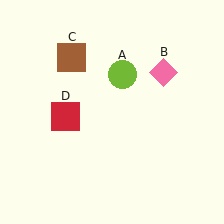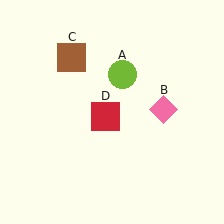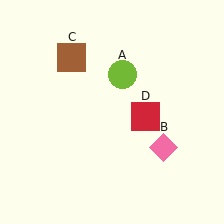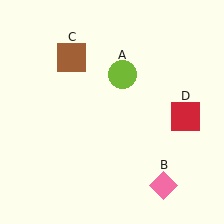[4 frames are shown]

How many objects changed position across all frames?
2 objects changed position: pink diamond (object B), red square (object D).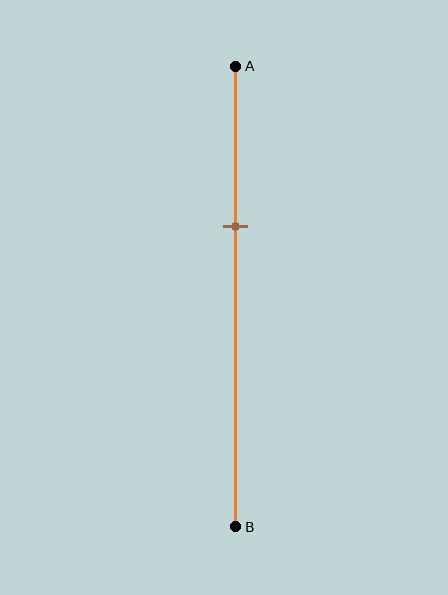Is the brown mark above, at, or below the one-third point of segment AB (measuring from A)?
The brown mark is approximately at the one-third point of segment AB.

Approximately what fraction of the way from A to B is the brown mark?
The brown mark is approximately 35% of the way from A to B.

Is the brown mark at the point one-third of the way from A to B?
Yes, the mark is approximately at the one-third point.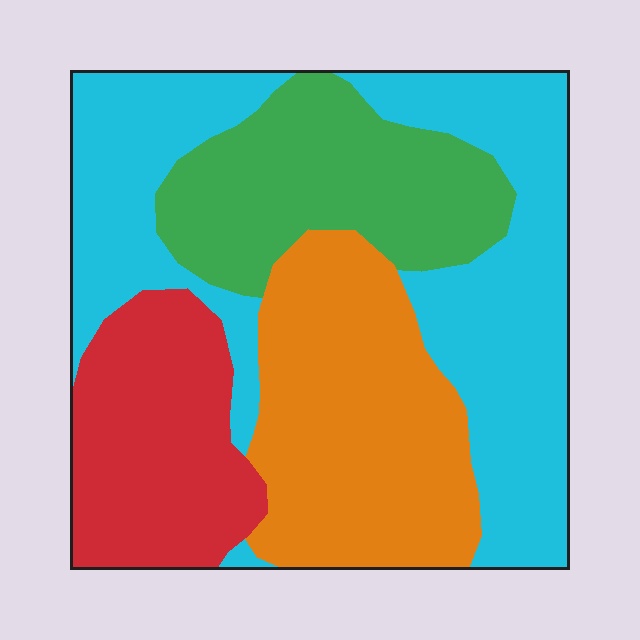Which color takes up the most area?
Cyan, at roughly 40%.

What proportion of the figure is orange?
Orange takes up about one quarter (1/4) of the figure.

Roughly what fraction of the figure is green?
Green takes up between a sixth and a third of the figure.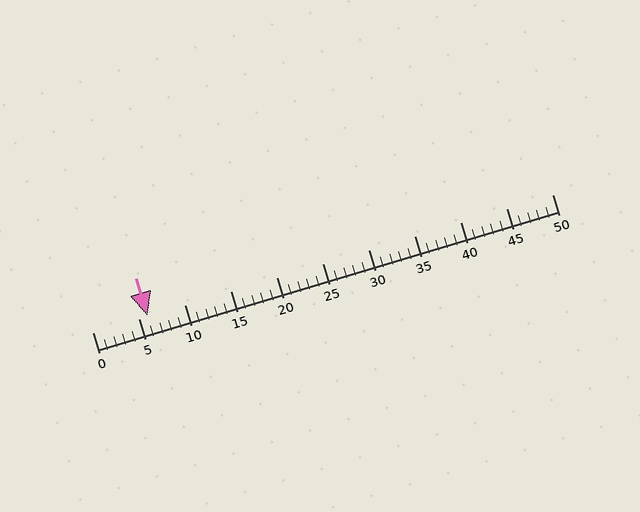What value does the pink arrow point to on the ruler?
The pink arrow points to approximately 6.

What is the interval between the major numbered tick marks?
The major tick marks are spaced 5 units apart.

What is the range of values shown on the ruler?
The ruler shows values from 0 to 50.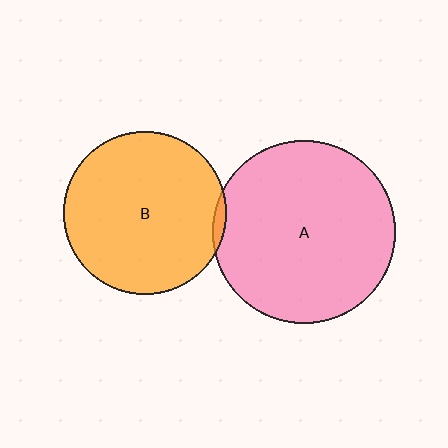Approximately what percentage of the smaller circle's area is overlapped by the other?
Approximately 5%.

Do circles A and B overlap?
Yes.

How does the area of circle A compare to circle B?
Approximately 1.3 times.